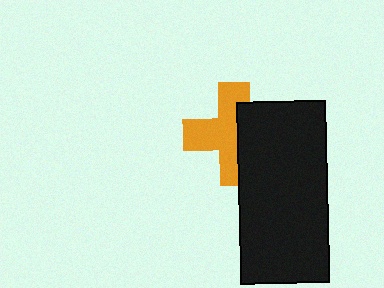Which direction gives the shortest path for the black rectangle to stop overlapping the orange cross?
Moving right gives the shortest separation.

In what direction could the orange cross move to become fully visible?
The orange cross could move left. That would shift it out from behind the black rectangle entirely.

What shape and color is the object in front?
The object in front is a black rectangle.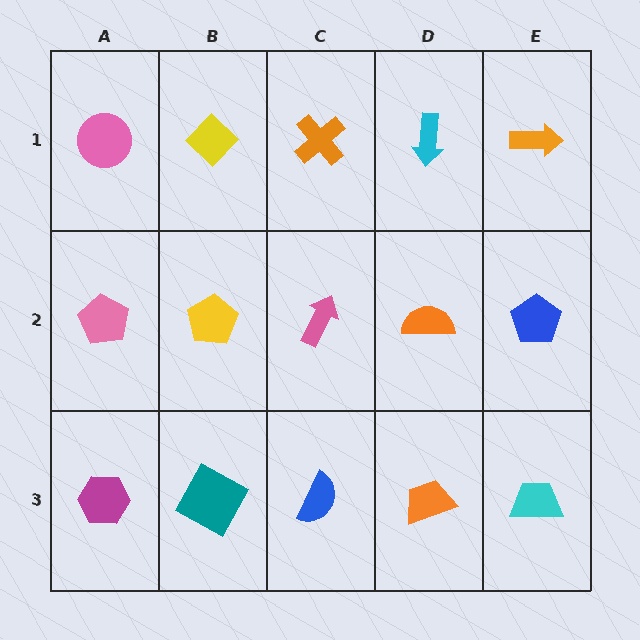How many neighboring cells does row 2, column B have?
4.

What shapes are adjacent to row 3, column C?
A pink arrow (row 2, column C), a teal square (row 3, column B), an orange trapezoid (row 3, column D).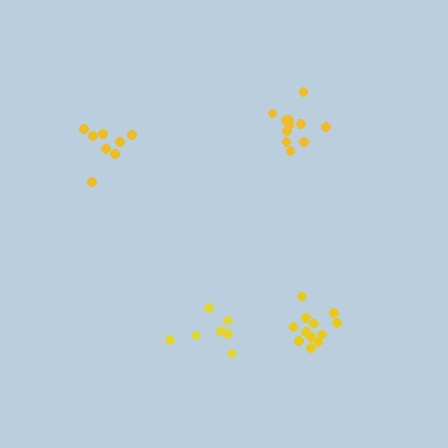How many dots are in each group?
Group 1: 11 dots, Group 2: 7 dots, Group 3: 12 dots, Group 4: 8 dots (38 total).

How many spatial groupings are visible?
There are 4 spatial groupings.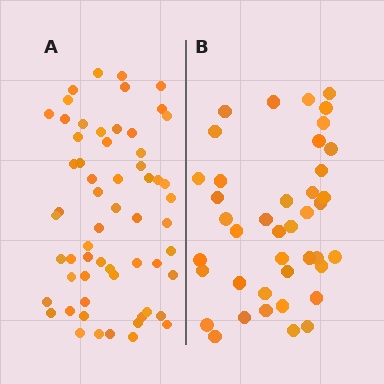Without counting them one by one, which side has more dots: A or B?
Region A (the left region) has more dots.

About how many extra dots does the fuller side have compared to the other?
Region A has approximately 20 more dots than region B.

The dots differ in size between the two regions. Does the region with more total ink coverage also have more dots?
No. Region B has more total ink coverage because its dots are larger, but region A actually contains more individual dots. Total area can be misleading — the number of items is what matters here.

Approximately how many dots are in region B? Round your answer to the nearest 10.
About 40 dots. (The exact count is 41, which rounds to 40.)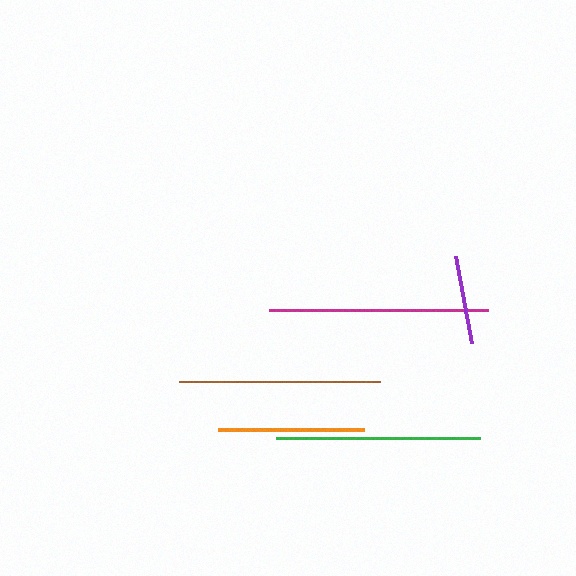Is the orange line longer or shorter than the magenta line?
The magenta line is longer than the orange line.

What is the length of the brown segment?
The brown segment is approximately 200 pixels long.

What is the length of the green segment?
The green segment is approximately 205 pixels long.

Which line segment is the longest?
The magenta line is the longest at approximately 218 pixels.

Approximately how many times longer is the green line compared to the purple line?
The green line is approximately 2.3 times the length of the purple line.